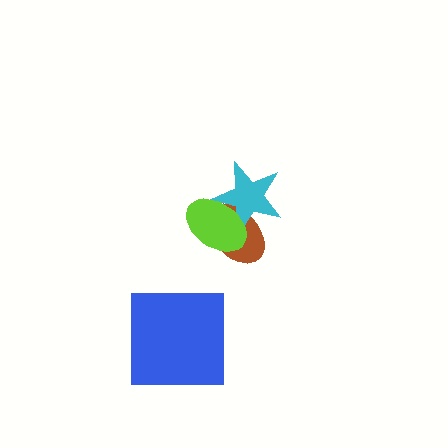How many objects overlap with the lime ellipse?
2 objects overlap with the lime ellipse.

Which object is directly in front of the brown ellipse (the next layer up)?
The cyan star is directly in front of the brown ellipse.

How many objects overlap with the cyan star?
2 objects overlap with the cyan star.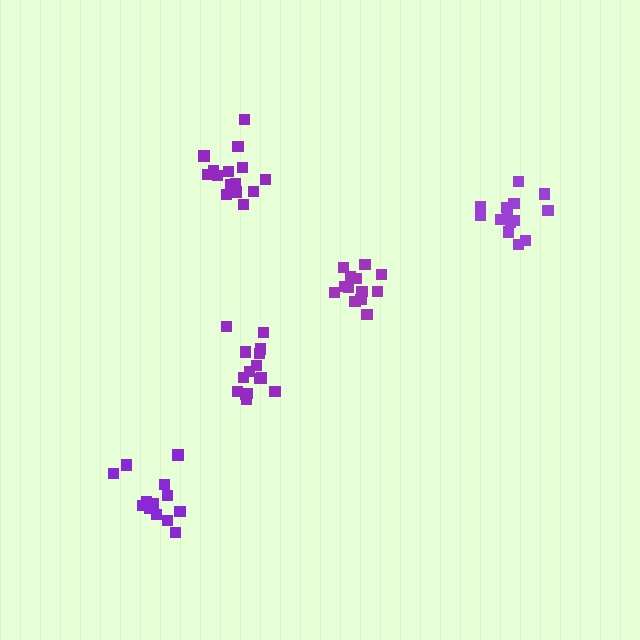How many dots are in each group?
Group 1: 15 dots, Group 2: 15 dots, Group 3: 14 dots, Group 4: 13 dots, Group 5: 14 dots (71 total).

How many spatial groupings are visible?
There are 5 spatial groupings.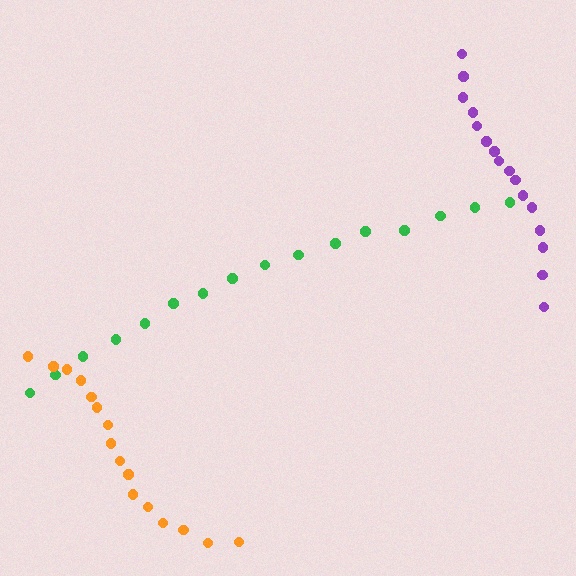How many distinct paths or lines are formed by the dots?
There are 3 distinct paths.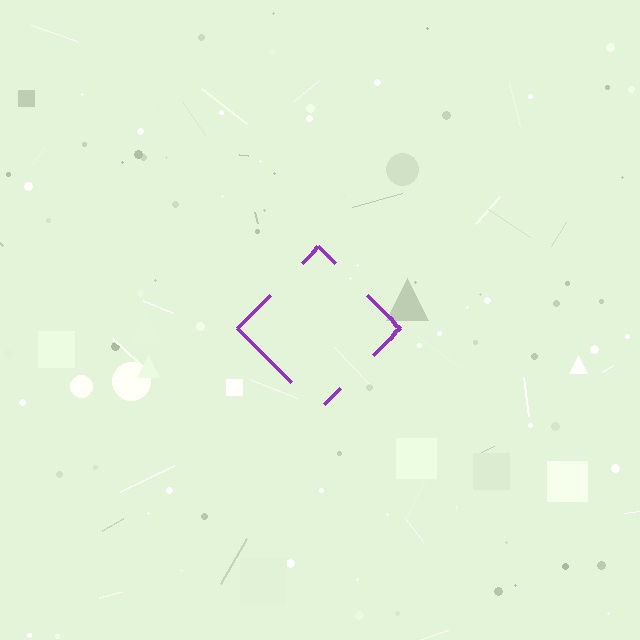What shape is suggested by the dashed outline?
The dashed outline suggests a diamond.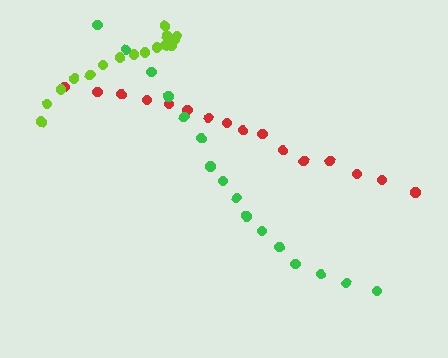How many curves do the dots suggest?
There are 3 distinct paths.